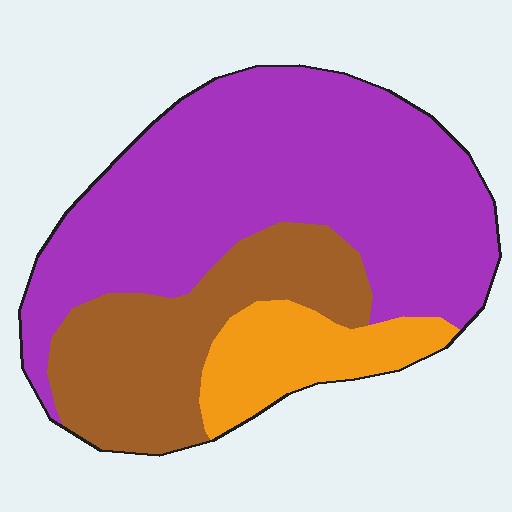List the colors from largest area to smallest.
From largest to smallest: purple, brown, orange.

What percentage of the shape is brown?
Brown takes up about one quarter (1/4) of the shape.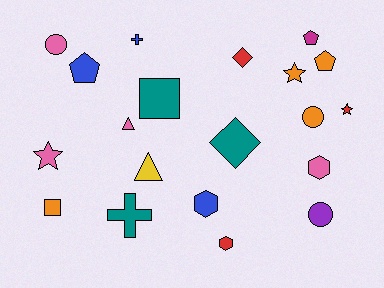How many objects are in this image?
There are 20 objects.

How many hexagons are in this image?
There are 3 hexagons.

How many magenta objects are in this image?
There is 1 magenta object.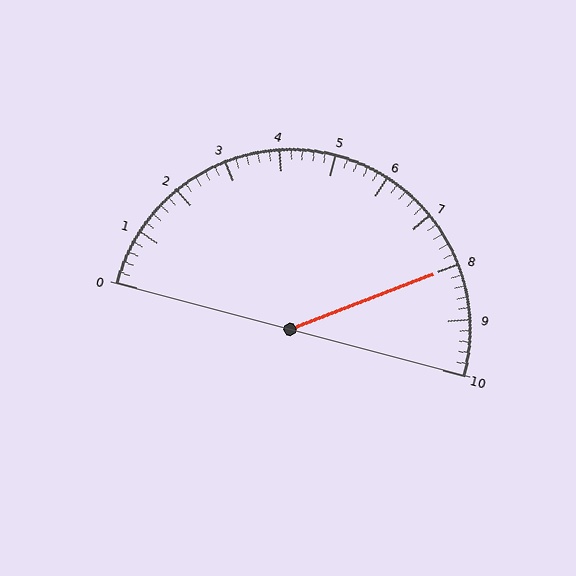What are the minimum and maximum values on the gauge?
The gauge ranges from 0 to 10.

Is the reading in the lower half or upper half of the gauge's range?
The reading is in the upper half of the range (0 to 10).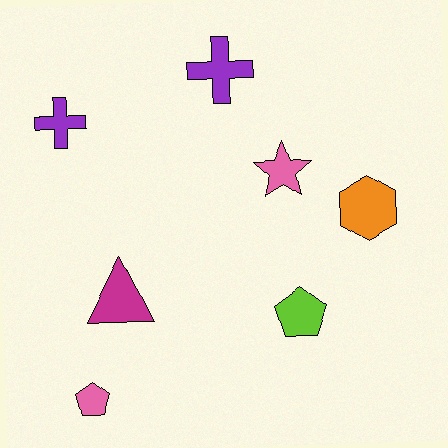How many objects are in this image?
There are 7 objects.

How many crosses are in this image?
There are 2 crosses.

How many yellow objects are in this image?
There are no yellow objects.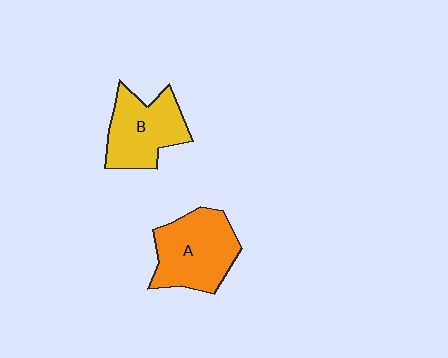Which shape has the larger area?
Shape A (orange).